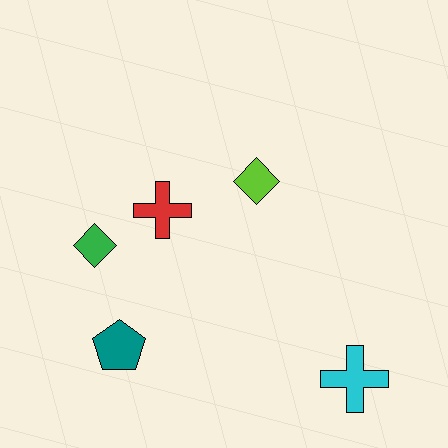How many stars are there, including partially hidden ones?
There are no stars.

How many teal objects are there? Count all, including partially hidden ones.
There is 1 teal object.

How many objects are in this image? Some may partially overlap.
There are 5 objects.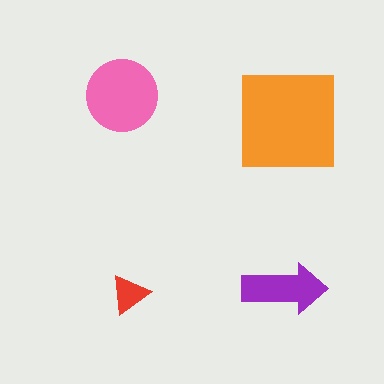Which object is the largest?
The orange square.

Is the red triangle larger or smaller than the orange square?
Smaller.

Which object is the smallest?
The red triangle.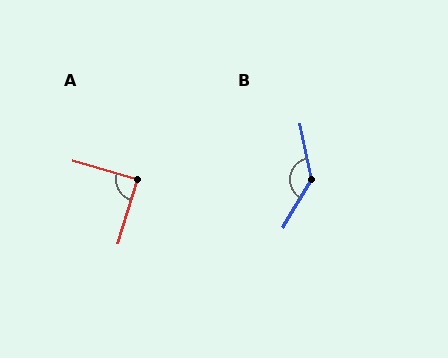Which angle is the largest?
B, at approximately 137 degrees.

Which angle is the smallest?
A, at approximately 89 degrees.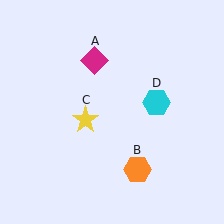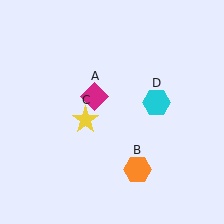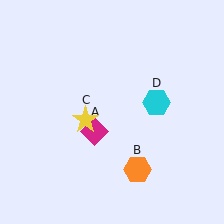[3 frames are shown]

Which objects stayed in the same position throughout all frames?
Orange hexagon (object B) and yellow star (object C) and cyan hexagon (object D) remained stationary.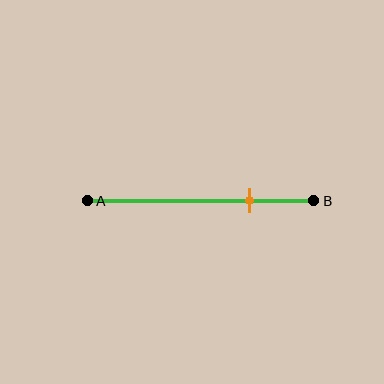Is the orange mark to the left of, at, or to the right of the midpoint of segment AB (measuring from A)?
The orange mark is to the right of the midpoint of segment AB.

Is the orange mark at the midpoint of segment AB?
No, the mark is at about 70% from A, not at the 50% midpoint.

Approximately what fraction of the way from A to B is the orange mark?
The orange mark is approximately 70% of the way from A to B.